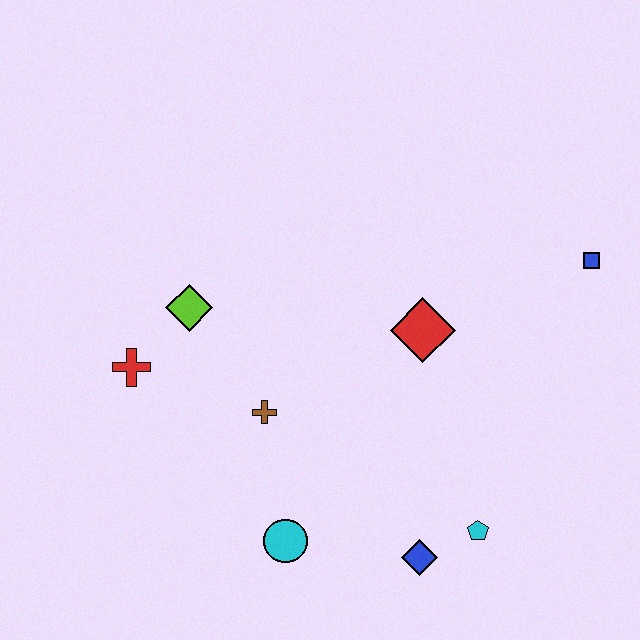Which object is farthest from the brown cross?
The blue square is farthest from the brown cross.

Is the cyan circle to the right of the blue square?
No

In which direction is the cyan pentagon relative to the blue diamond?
The cyan pentagon is to the right of the blue diamond.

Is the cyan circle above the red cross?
No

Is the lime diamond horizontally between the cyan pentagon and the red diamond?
No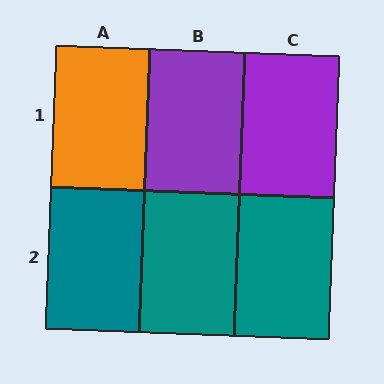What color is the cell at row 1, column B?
Purple.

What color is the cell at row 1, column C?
Purple.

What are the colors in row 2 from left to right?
Teal, teal, teal.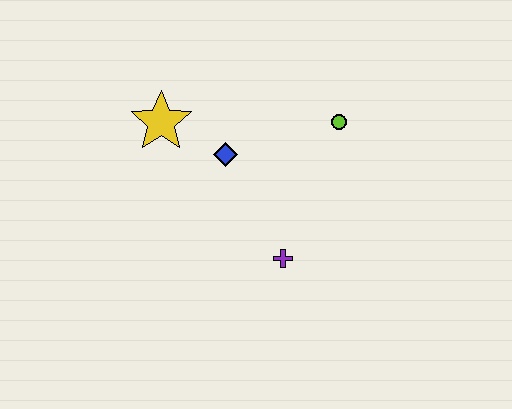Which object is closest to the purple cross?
The blue diamond is closest to the purple cross.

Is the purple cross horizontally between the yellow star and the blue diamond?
No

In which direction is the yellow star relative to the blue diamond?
The yellow star is to the left of the blue diamond.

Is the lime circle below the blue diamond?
No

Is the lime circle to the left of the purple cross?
No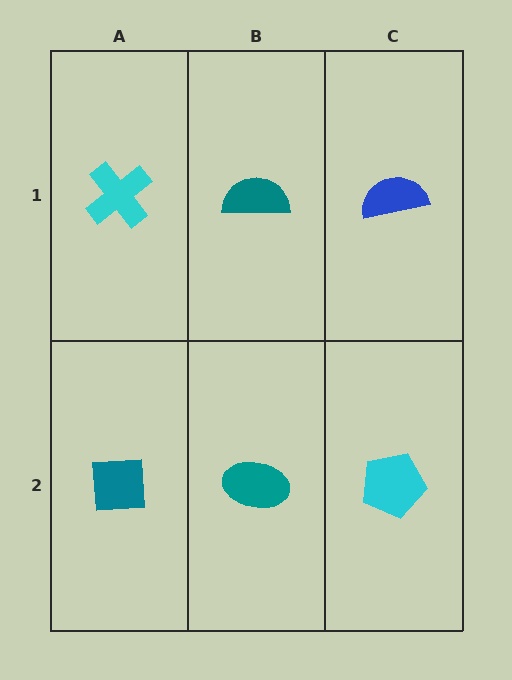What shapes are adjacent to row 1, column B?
A teal ellipse (row 2, column B), a cyan cross (row 1, column A), a blue semicircle (row 1, column C).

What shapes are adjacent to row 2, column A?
A cyan cross (row 1, column A), a teal ellipse (row 2, column B).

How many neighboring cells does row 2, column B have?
3.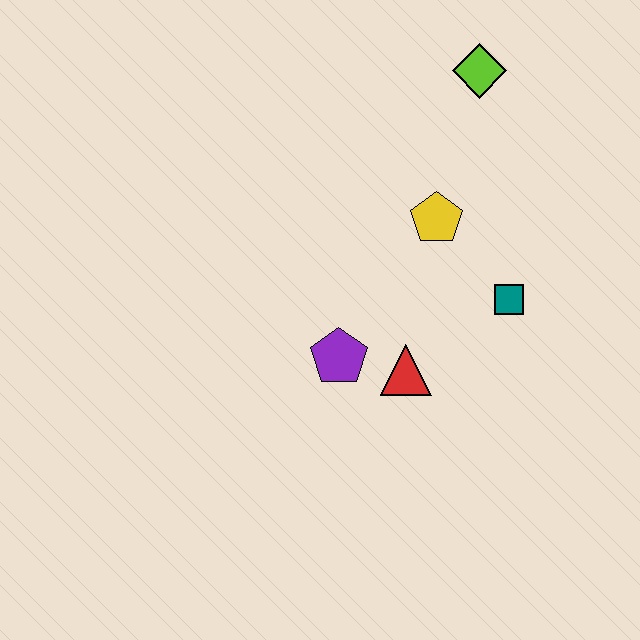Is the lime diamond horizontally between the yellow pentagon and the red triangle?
No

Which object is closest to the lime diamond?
The yellow pentagon is closest to the lime diamond.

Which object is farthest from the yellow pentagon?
The purple pentagon is farthest from the yellow pentagon.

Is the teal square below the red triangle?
No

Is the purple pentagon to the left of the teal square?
Yes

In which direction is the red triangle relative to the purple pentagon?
The red triangle is to the right of the purple pentagon.